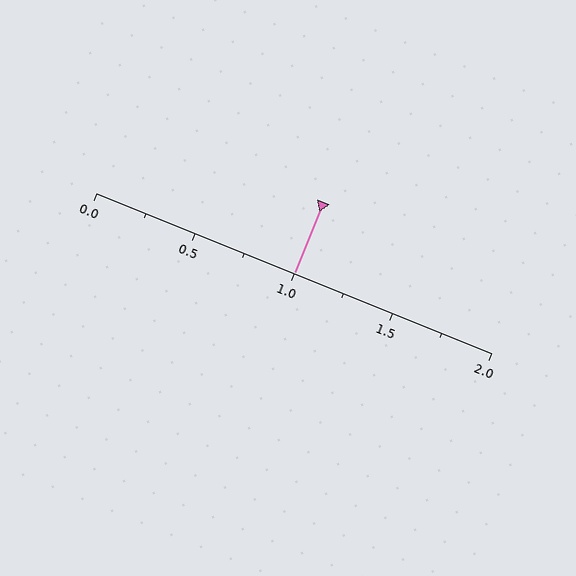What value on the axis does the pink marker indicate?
The marker indicates approximately 1.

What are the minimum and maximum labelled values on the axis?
The axis runs from 0.0 to 2.0.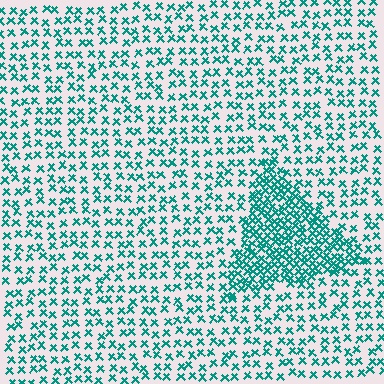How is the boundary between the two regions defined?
The boundary is defined by a change in element density (approximately 2.4x ratio). All elements are the same color, size, and shape.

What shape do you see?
I see a triangle.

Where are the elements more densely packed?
The elements are more densely packed inside the triangle boundary.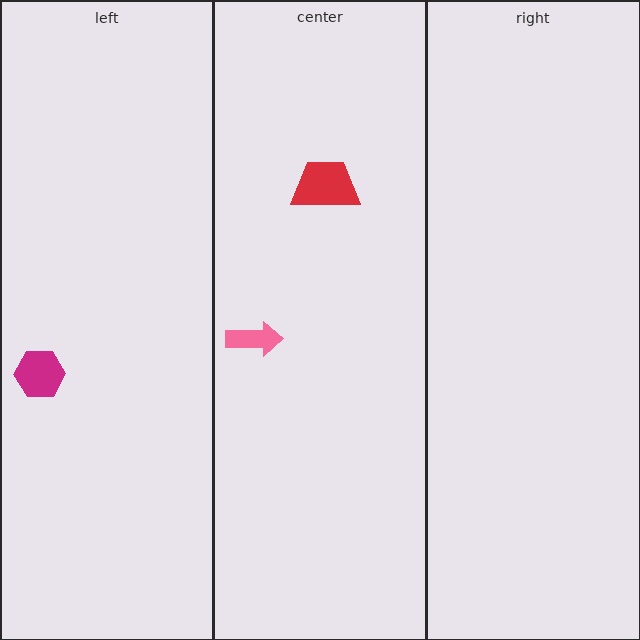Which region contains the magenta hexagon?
The left region.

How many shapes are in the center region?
2.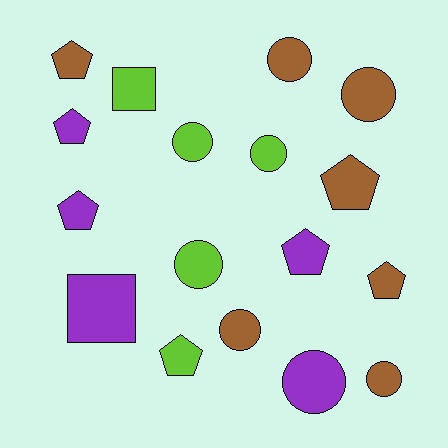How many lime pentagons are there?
There is 1 lime pentagon.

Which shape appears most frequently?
Circle, with 8 objects.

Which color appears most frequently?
Brown, with 7 objects.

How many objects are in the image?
There are 17 objects.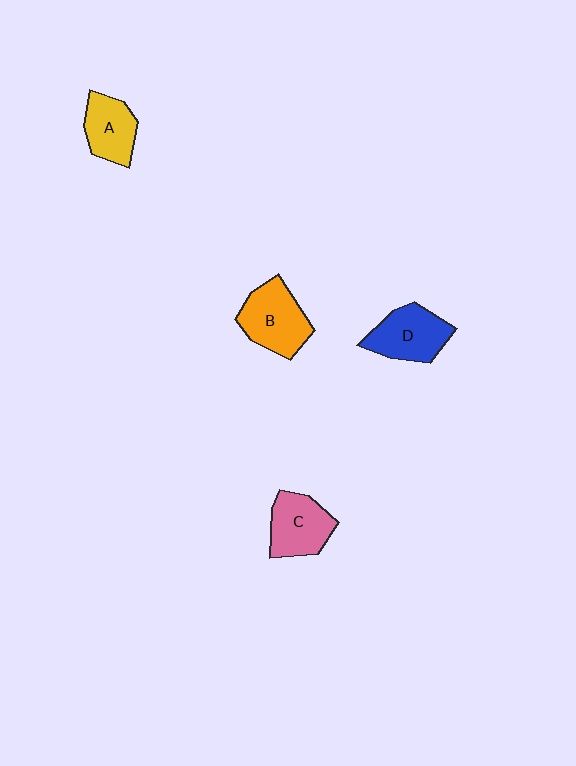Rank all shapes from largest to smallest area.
From largest to smallest: B (orange), D (blue), C (pink), A (yellow).